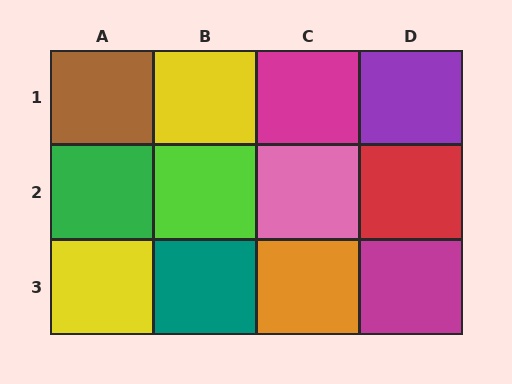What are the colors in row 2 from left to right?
Green, lime, pink, red.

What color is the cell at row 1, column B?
Yellow.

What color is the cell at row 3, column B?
Teal.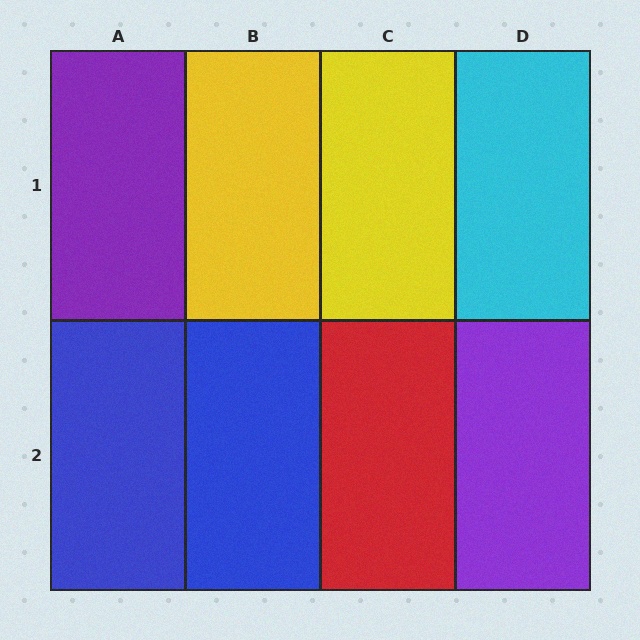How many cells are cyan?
1 cell is cyan.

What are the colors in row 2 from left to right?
Blue, blue, red, purple.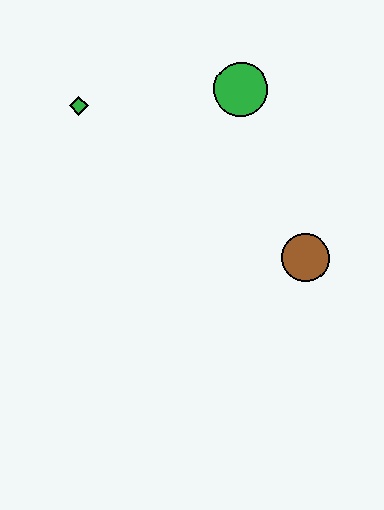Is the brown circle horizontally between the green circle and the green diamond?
No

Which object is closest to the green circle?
The green diamond is closest to the green circle.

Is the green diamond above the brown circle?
Yes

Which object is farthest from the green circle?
The brown circle is farthest from the green circle.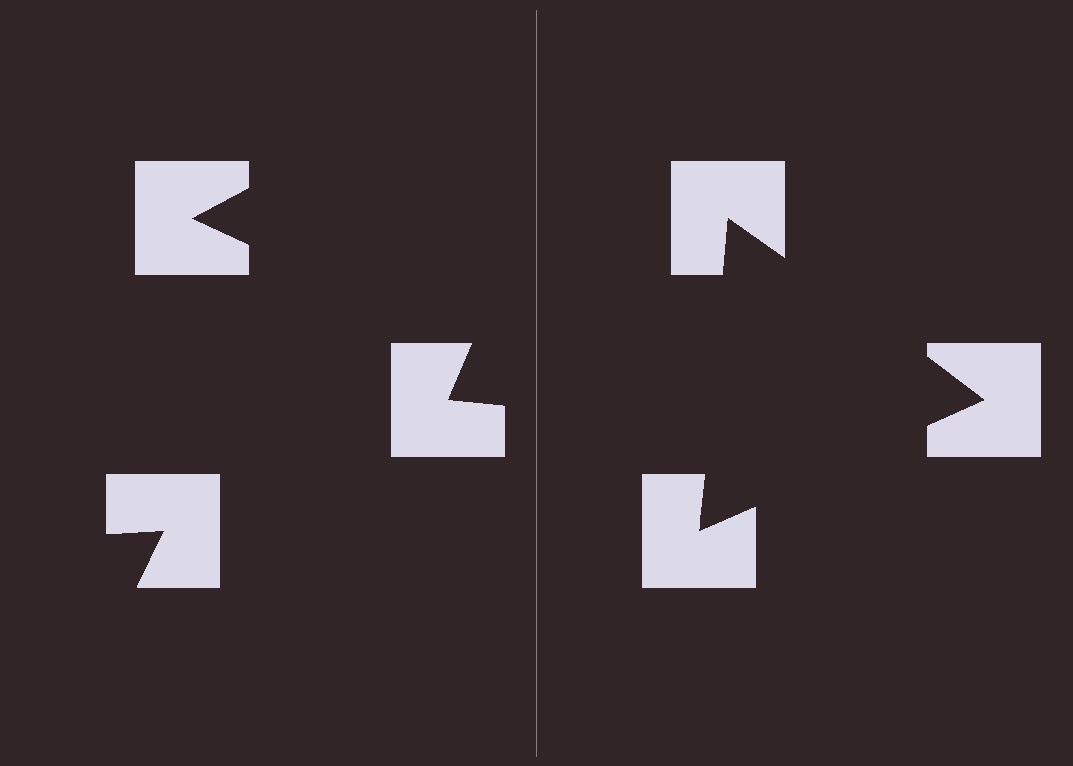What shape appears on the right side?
An illusory triangle.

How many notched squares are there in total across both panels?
6 — 3 on each side.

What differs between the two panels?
The notched squares are positioned identically on both sides; only the wedge orientations differ. On the right they align to a triangle; on the left they are misaligned.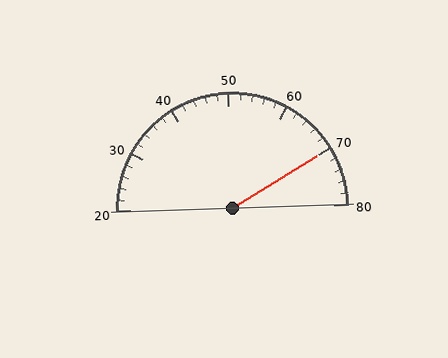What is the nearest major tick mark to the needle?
The nearest major tick mark is 70.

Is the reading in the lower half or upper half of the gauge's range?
The reading is in the upper half of the range (20 to 80).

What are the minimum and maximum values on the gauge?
The gauge ranges from 20 to 80.